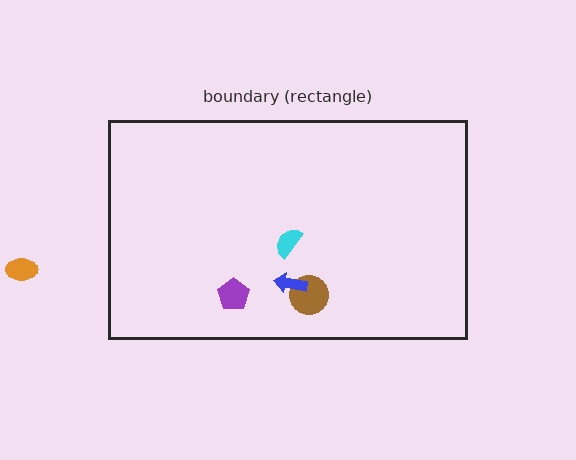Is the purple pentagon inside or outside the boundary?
Inside.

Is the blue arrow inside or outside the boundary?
Inside.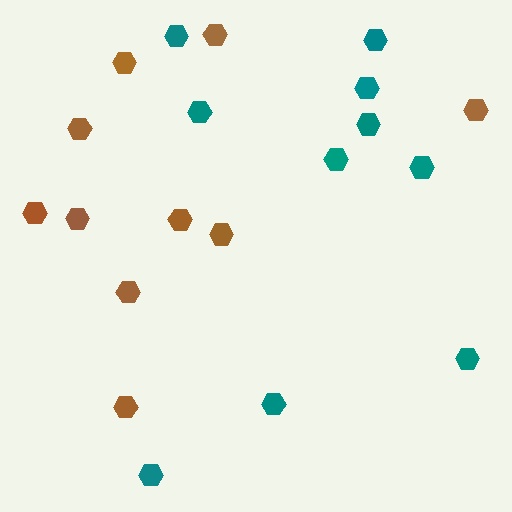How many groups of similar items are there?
There are 2 groups: one group of teal hexagons (10) and one group of brown hexagons (10).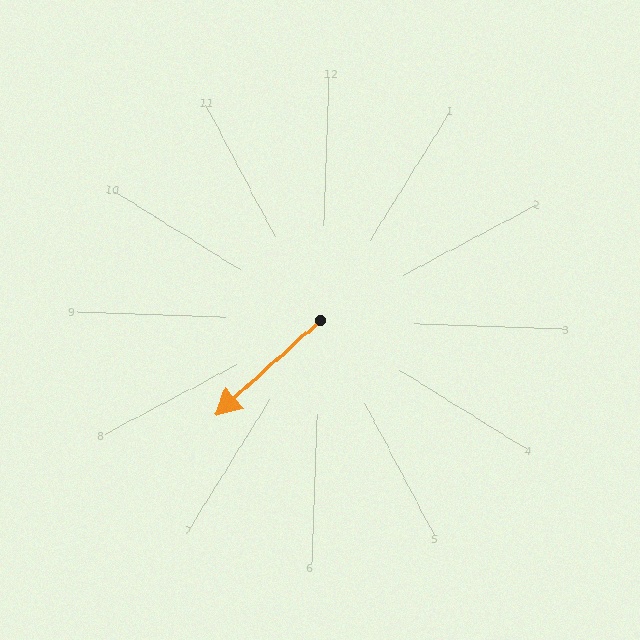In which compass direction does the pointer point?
Southwest.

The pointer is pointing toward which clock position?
Roughly 8 o'clock.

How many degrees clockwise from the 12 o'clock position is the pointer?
Approximately 226 degrees.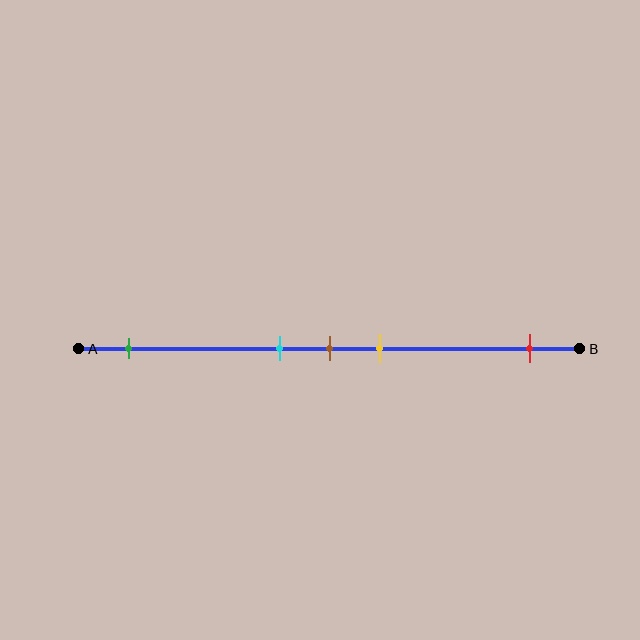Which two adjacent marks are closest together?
The cyan and brown marks are the closest adjacent pair.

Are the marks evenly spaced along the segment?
No, the marks are not evenly spaced.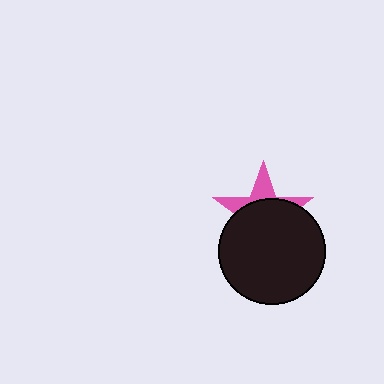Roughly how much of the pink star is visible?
A small part of it is visible (roughly 31%).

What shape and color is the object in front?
The object in front is a black circle.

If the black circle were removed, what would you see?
You would see the complete pink star.